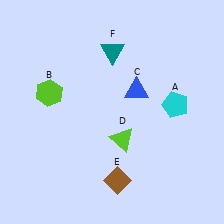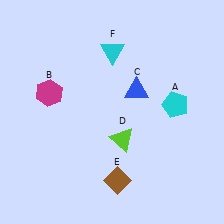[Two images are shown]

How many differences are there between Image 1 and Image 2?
There are 2 differences between the two images.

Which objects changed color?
B changed from lime to magenta. F changed from teal to cyan.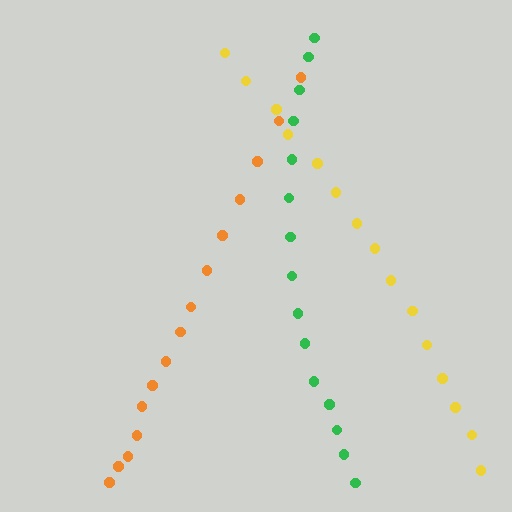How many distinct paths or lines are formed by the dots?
There are 3 distinct paths.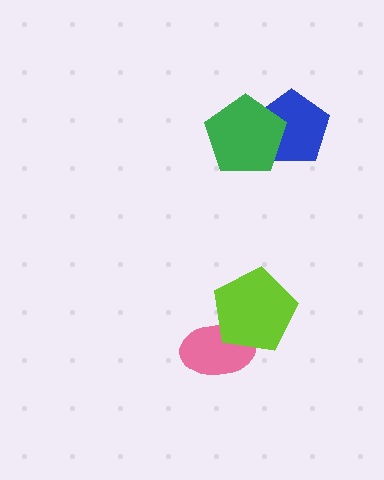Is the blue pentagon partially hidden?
Yes, it is partially covered by another shape.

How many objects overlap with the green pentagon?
1 object overlaps with the green pentagon.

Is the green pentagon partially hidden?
No, no other shape covers it.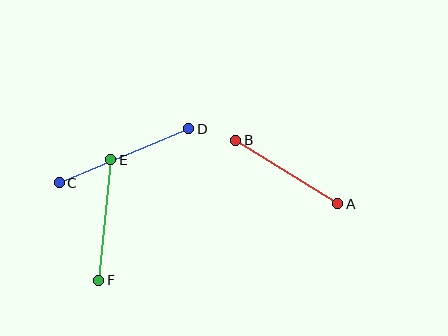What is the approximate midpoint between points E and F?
The midpoint is at approximately (105, 220) pixels.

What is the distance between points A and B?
The distance is approximately 120 pixels.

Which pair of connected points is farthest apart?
Points C and D are farthest apart.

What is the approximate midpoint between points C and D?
The midpoint is at approximately (124, 156) pixels.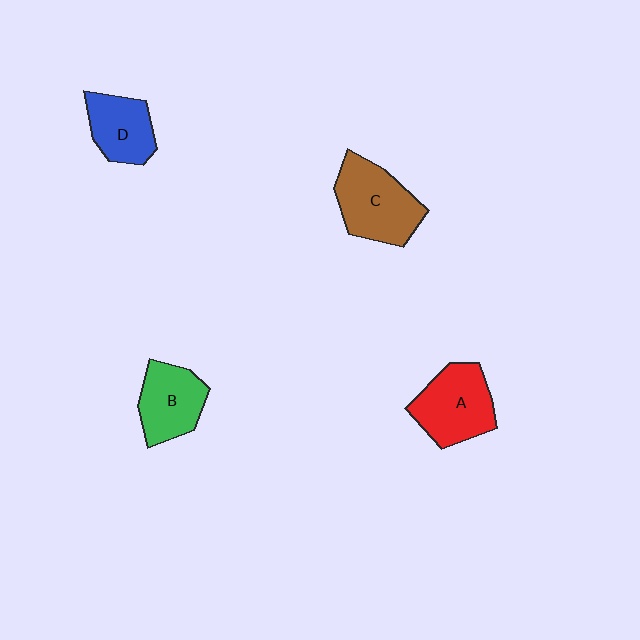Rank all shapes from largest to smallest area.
From largest to smallest: C (brown), A (red), B (green), D (blue).